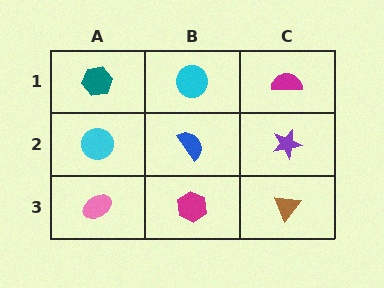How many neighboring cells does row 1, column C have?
2.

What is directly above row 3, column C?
A purple star.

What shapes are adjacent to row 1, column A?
A cyan circle (row 2, column A), a cyan circle (row 1, column B).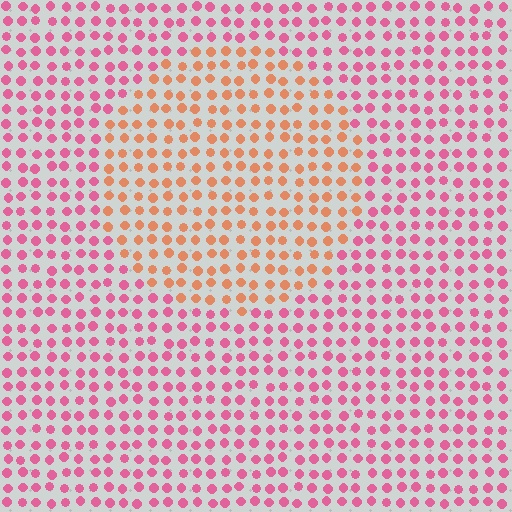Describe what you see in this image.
The image is filled with small pink elements in a uniform arrangement. A circle-shaped region is visible where the elements are tinted to a slightly different hue, forming a subtle color boundary.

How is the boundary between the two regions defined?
The boundary is defined purely by a slight shift in hue (about 44 degrees). Spacing, size, and orientation are identical on both sides.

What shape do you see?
I see a circle.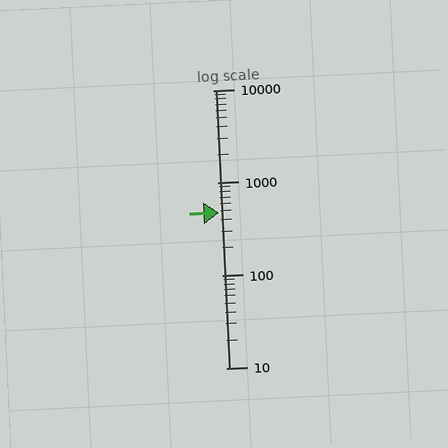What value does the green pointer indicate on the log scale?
The pointer indicates approximately 480.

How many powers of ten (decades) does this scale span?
The scale spans 3 decades, from 10 to 10000.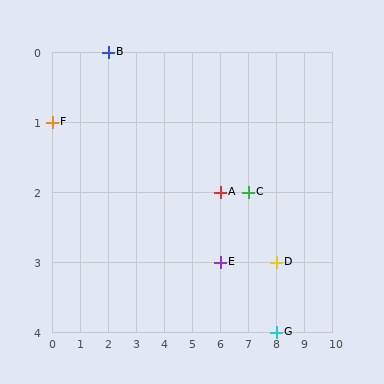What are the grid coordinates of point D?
Point D is at grid coordinates (8, 3).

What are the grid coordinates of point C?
Point C is at grid coordinates (7, 2).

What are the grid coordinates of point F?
Point F is at grid coordinates (0, 1).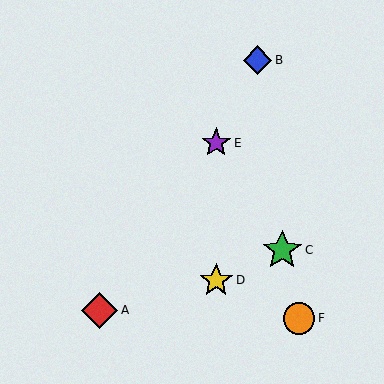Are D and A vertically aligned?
No, D is at x≈216 and A is at x≈100.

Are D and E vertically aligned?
Yes, both are at x≈216.